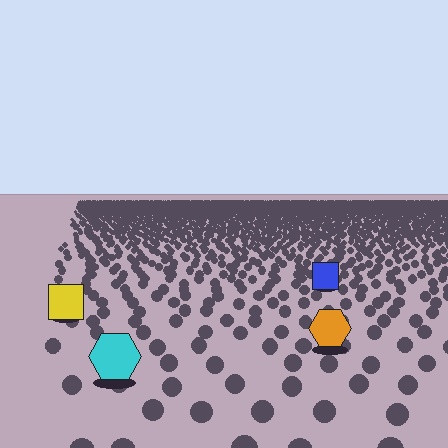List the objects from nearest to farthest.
From nearest to farthest: the cyan hexagon, the orange hexagon, the yellow square, the blue square.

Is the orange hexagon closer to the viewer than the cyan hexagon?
No. The cyan hexagon is closer — you can tell from the texture gradient: the ground texture is coarser near it.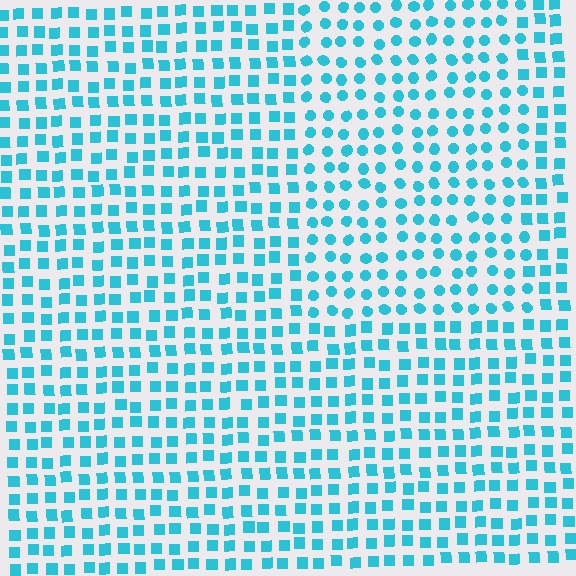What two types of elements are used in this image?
The image uses circles inside the rectangle region and squares outside it.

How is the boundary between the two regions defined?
The boundary is defined by a change in element shape: circles inside vs. squares outside. All elements share the same color and spacing.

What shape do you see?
I see a rectangle.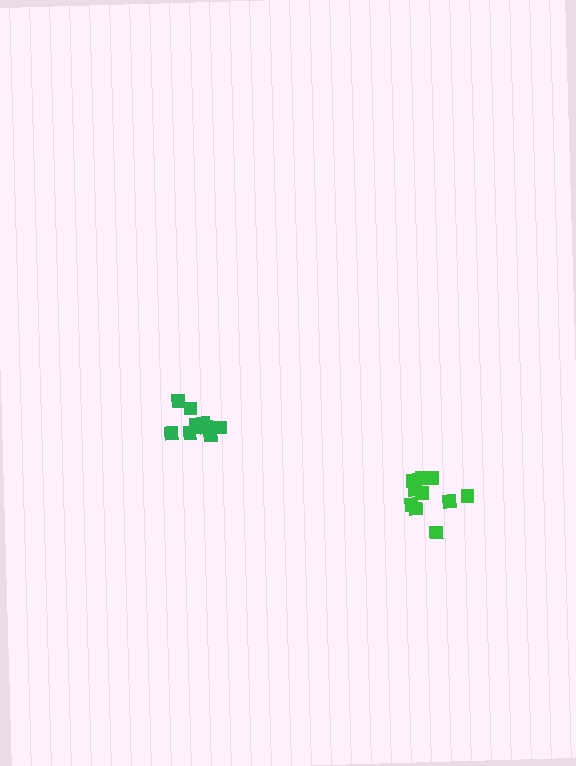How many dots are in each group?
Group 1: 10 dots, Group 2: 10 dots (20 total).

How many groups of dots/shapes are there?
There are 2 groups.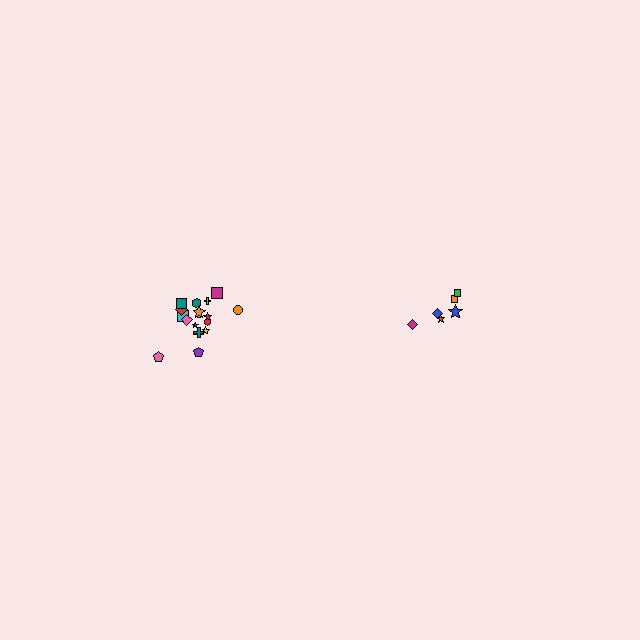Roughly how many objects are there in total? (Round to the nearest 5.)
Roughly 25 objects in total.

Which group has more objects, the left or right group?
The left group.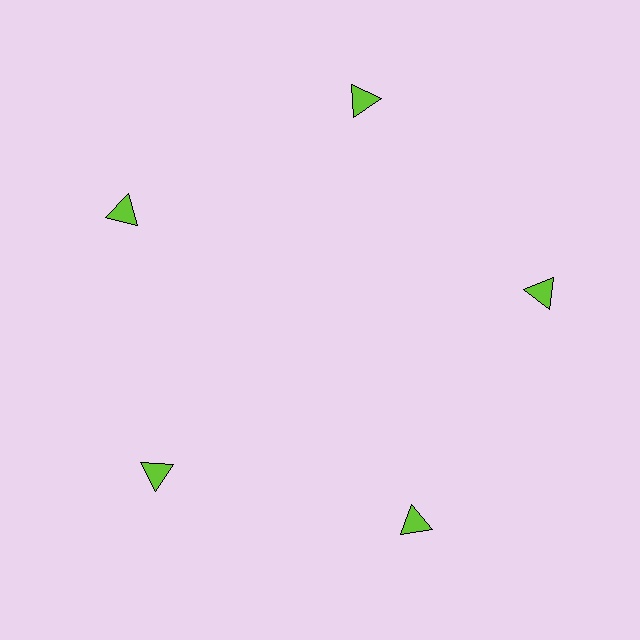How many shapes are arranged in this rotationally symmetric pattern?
There are 5 shapes, arranged in 5 groups of 1.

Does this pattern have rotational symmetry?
Yes, this pattern has 5-fold rotational symmetry. It looks the same after rotating 72 degrees around the center.